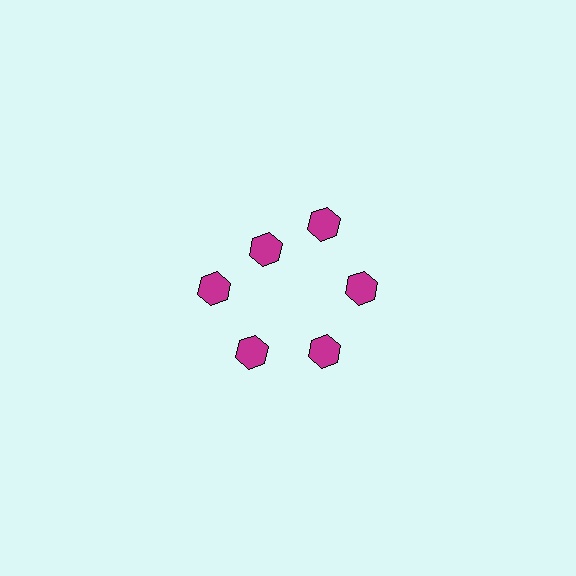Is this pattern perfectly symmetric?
No. The 6 magenta hexagons are arranged in a ring, but one element near the 11 o'clock position is pulled inward toward the center, breaking the 6-fold rotational symmetry.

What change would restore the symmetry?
The symmetry would be restored by moving it outward, back onto the ring so that all 6 hexagons sit at equal angles and equal distance from the center.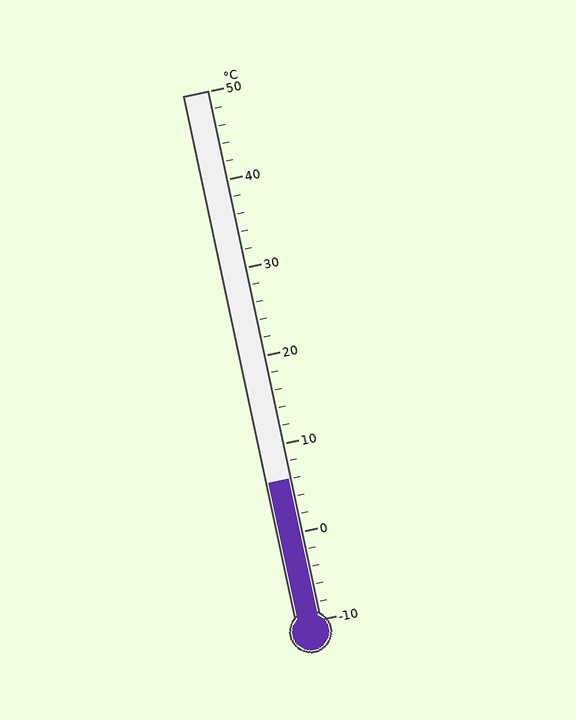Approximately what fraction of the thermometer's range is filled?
The thermometer is filled to approximately 25% of its range.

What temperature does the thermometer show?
The thermometer shows approximately 6°C.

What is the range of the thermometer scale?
The thermometer scale ranges from -10°C to 50°C.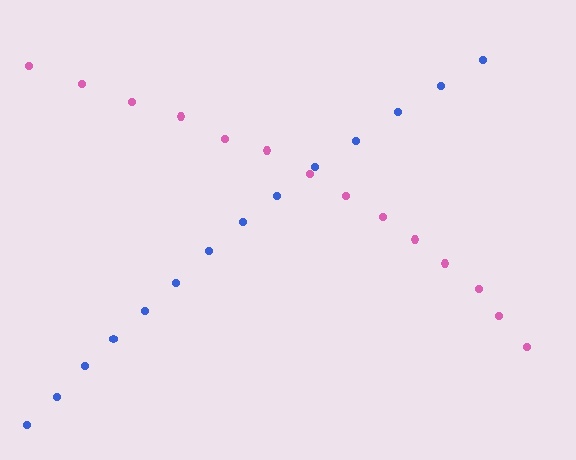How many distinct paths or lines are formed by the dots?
There are 2 distinct paths.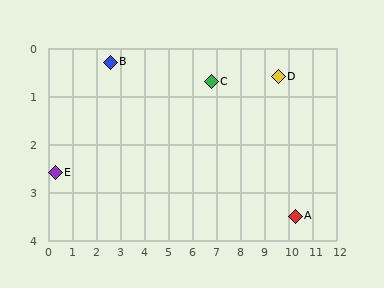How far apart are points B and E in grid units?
Points B and E are about 3.3 grid units apart.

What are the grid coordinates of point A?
Point A is at approximately (10.3, 3.5).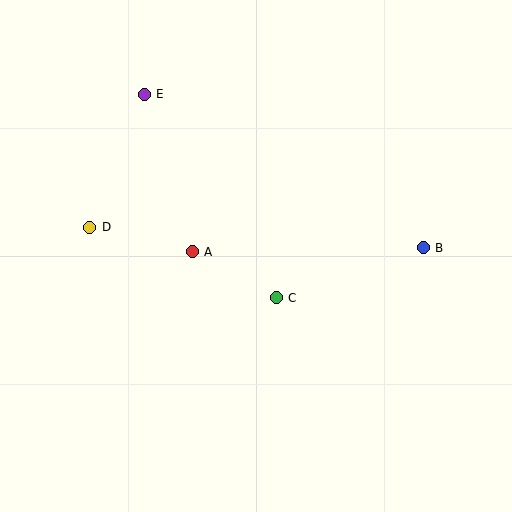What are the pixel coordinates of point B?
Point B is at (423, 248).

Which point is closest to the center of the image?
Point C at (276, 298) is closest to the center.